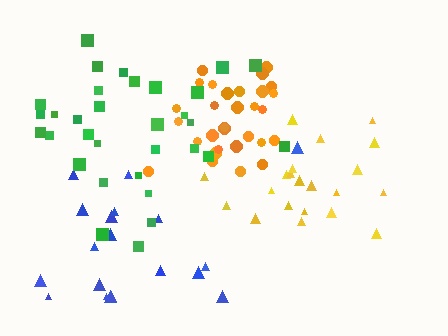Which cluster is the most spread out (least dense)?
Blue.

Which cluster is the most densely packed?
Orange.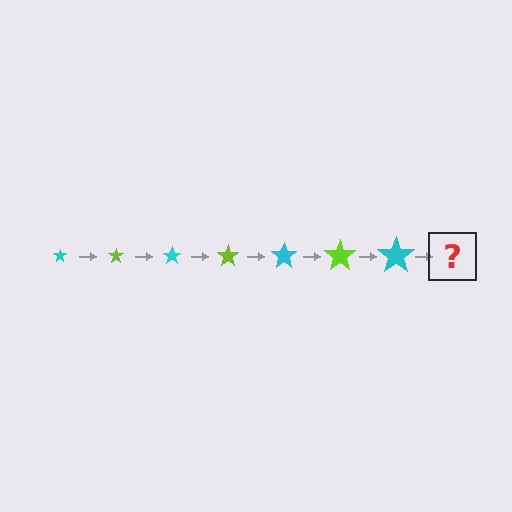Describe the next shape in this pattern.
It should be a lime star, larger than the previous one.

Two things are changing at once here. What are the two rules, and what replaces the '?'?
The two rules are that the star grows larger each step and the color cycles through cyan and lime. The '?' should be a lime star, larger than the previous one.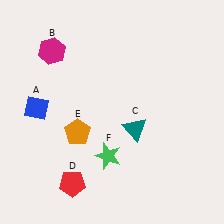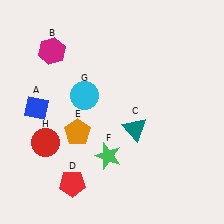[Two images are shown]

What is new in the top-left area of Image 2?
A cyan circle (G) was added in the top-left area of Image 2.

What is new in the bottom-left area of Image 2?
A red circle (H) was added in the bottom-left area of Image 2.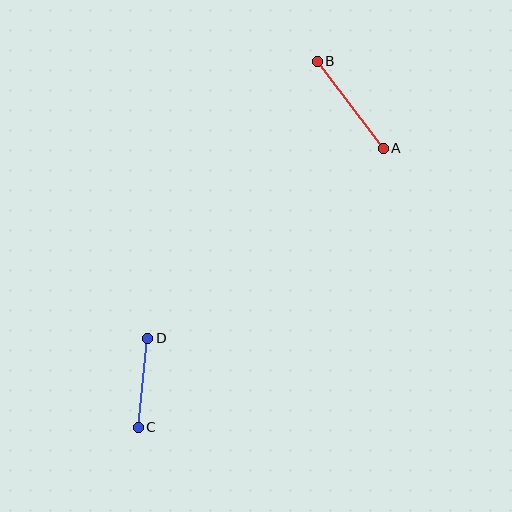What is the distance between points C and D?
The distance is approximately 90 pixels.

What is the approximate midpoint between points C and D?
The midpoint is at approximately (143, 383) pixels.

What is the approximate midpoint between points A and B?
The midpoint is at approximately (350, 105) pixels.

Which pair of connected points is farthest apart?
Points A and B are farthest apart.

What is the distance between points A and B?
The distance is approximately 109 pixels.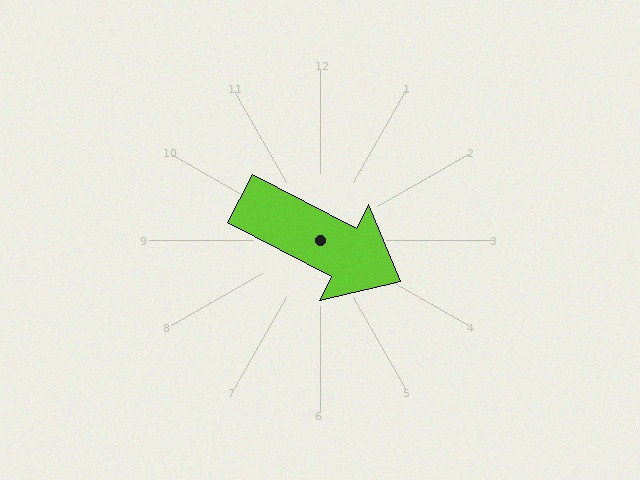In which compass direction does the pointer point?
Southeast.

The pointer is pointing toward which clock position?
Roughly 4 o'clock.